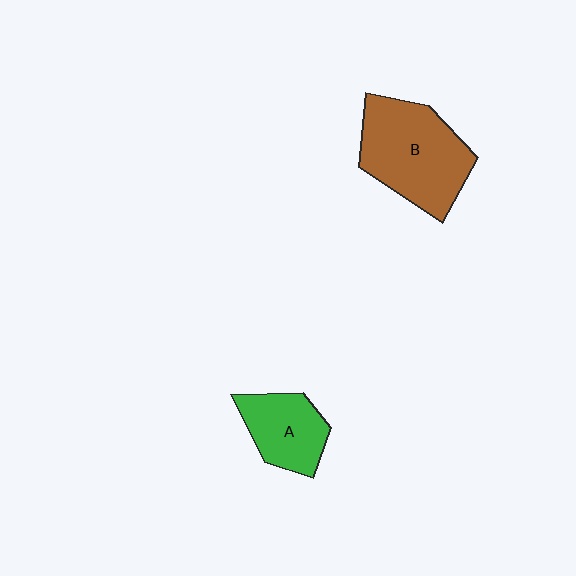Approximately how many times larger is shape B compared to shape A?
Approximately 1.7 times.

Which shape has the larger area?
Shape B (brown).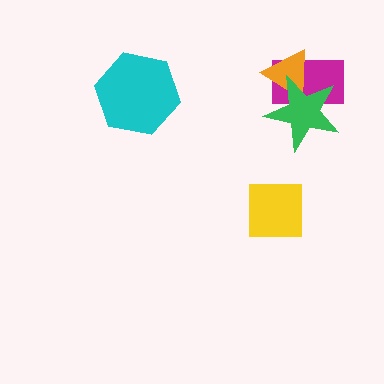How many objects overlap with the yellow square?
0 objects overlap with the yellow square.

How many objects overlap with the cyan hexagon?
0 objects overlap with the cyan hexagon.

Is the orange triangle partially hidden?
Yes, it is partially covered by another shape.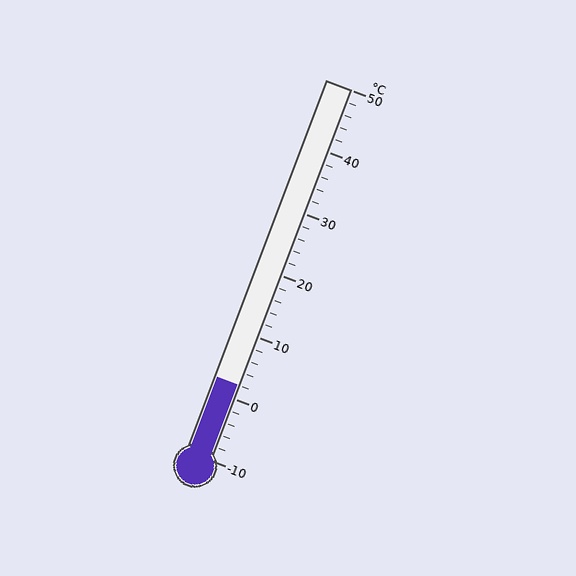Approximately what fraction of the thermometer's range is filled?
The thermometer is filled to approximately 20% of its range.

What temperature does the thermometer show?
The thermometer shows approximately 2°C.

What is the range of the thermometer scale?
The thermometer scale ranges from -10°C to 50°C.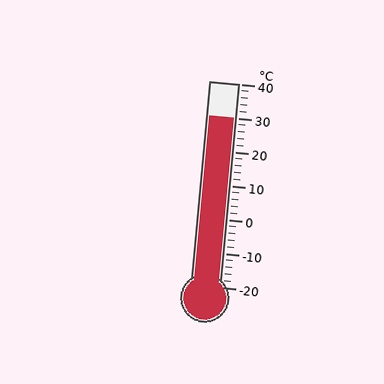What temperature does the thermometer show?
The thermometer shows approximately 30°C.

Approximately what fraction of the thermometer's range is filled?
The thermometer is filled to approximately 85% of its range.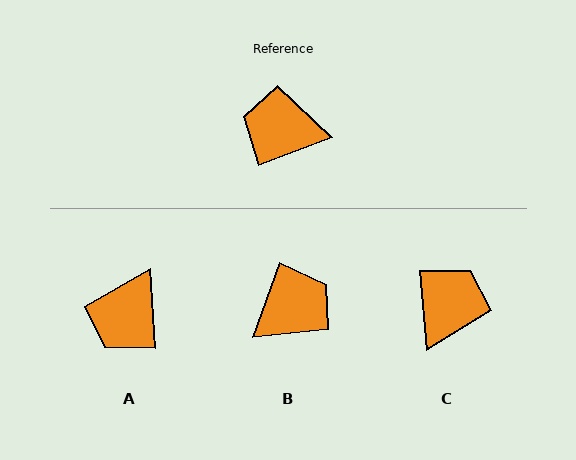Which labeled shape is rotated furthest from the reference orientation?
B, about 131 degrees away.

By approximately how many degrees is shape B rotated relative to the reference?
Approximately 131 degrees clockwise.